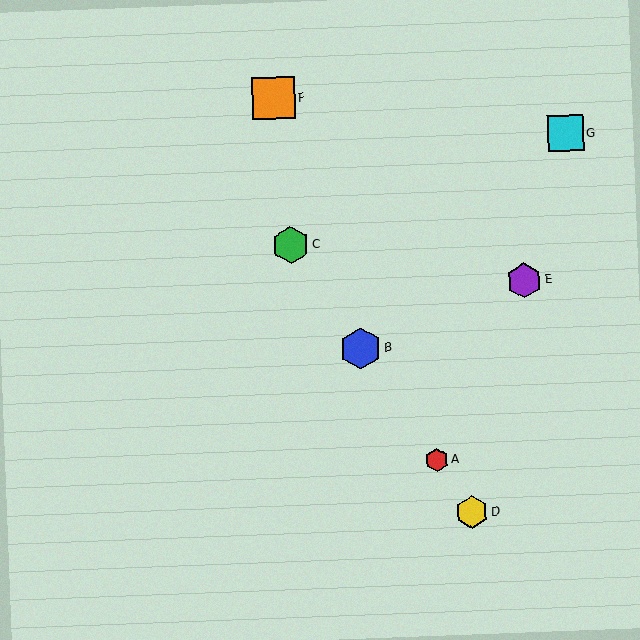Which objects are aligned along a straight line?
Objects A, B, C, D are aligned along a straight line.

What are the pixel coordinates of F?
Object F is at (273, 98).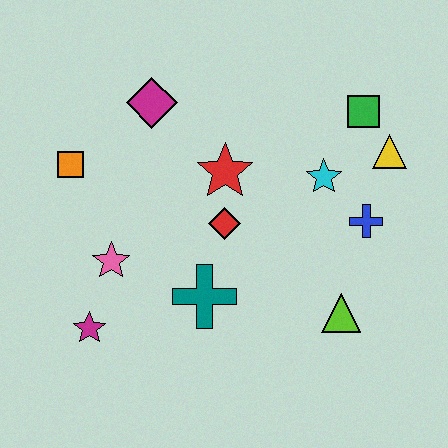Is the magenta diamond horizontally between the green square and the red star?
No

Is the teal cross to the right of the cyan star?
No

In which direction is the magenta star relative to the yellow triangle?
The magenta star is to the left of the yellow triangle.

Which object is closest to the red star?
The red diamond is closest to the red star.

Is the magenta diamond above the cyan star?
Yes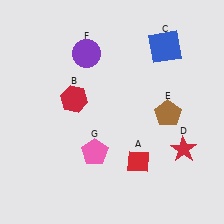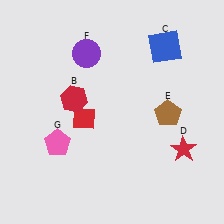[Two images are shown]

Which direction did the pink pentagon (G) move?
The pink pentagon (G) moved left.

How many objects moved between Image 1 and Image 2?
2 objects moved between the two images.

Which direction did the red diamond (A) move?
The red diamond (A) moved left.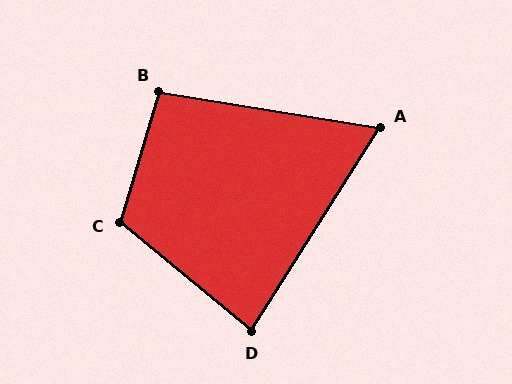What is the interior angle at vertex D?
Approximately 83 degrees (acute).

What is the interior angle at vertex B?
Approximately 97 degrees (obtuse).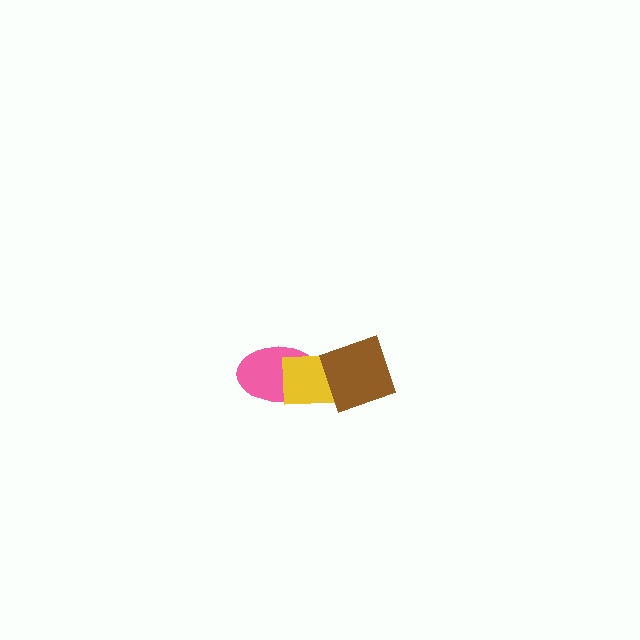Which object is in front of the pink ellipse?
The yellow rectangle is in front of the pink ellipse.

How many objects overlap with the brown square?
1 object overlaps with the brown square.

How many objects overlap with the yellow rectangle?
2 objects overlap with the yellow rectangle.